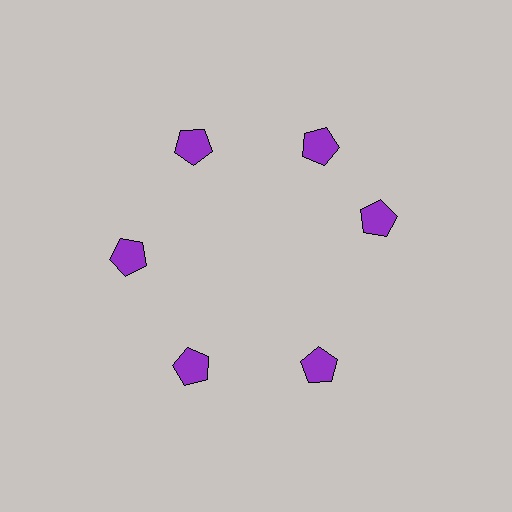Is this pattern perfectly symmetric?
No. The 6 purple pentagons are arranged in a ring, but one element near the 3 o'clock position is rotated out of alignment along the ring, breaking the 6-fold rotational symmetry.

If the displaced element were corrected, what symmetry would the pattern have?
It would have 6-fold rotational symmetry — the pattern would map onto itself every 60 degrees.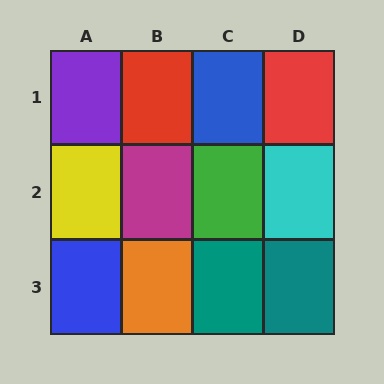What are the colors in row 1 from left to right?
Purple, red, blue, red.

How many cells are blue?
2 cells are blue.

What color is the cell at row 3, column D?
Teal.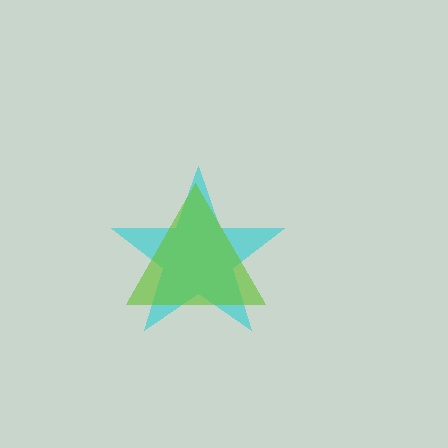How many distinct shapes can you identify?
There are 2 distinct shapes: a cyan star, a lime triangle.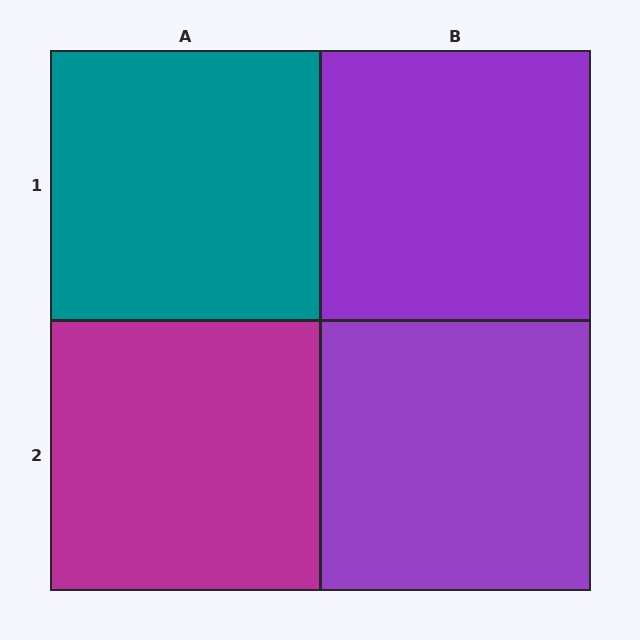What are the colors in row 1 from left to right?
Teal, purple.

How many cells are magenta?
1 cell is magenta.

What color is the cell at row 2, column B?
Purple.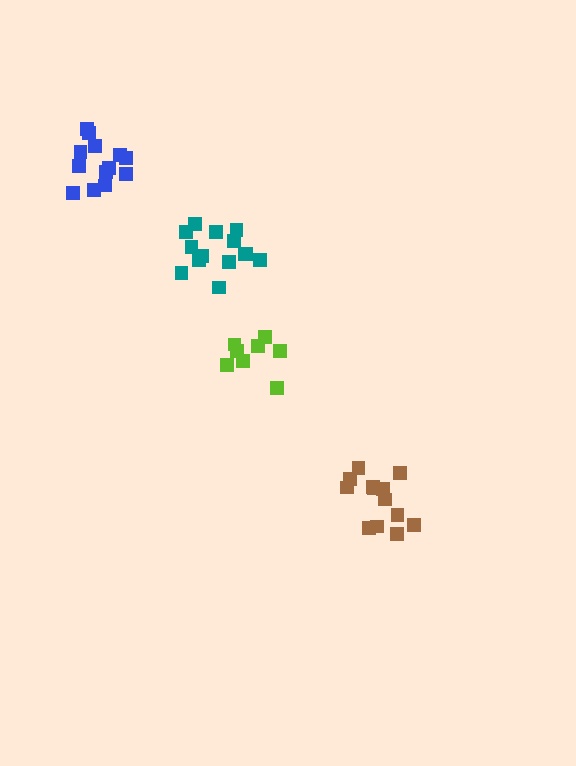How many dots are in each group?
Group 1: 14 dots, Group 2: 13 dots, Group 3: 13 dots, Group 4: 8 dots (48 total).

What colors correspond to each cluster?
The clusters are colored: teal, blue, brown, lime.